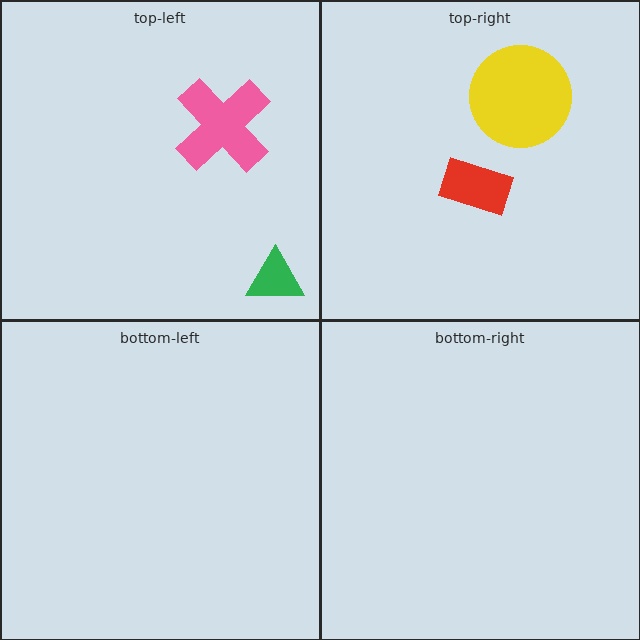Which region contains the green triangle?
The top-left region.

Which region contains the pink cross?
The top-left region.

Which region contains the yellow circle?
The top-right region.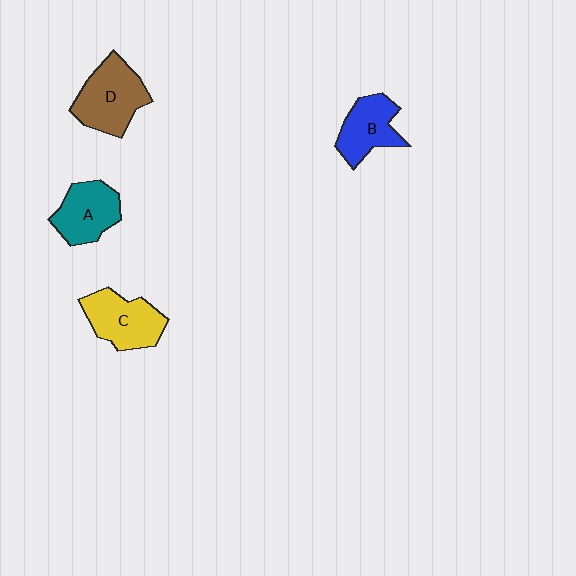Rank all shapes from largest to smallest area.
From largest to smallest: D (brown), C (yellow), A (teal), B (blue).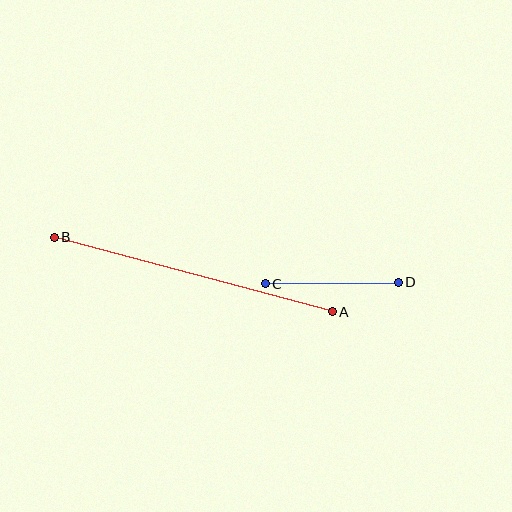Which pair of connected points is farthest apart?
Points A and B are farthest apart.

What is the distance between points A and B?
The distance is approximately 288 pixels.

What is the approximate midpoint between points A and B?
The midpoint is at approximately (193, 275) pixels.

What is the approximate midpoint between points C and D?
The midpoint is at approximately (332, 283) pixels.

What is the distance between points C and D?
The distance is approximately 133 pixels.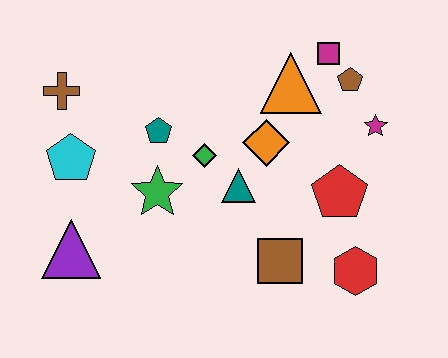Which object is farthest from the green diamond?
The red hexagon is farthest from the green diamond.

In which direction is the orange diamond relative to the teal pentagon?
The orange diamond is to the right of the teal pentagon.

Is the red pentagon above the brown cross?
No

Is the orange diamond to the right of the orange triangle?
No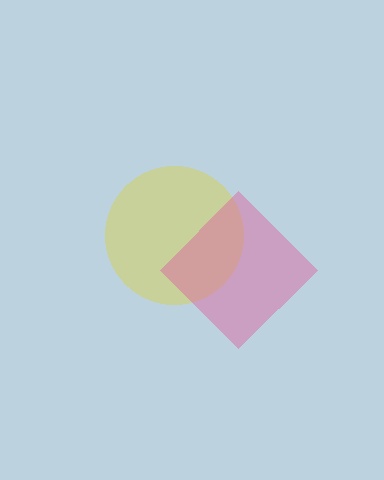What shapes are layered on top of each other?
The layered shapes are: a yellow circle, a pink diamond.